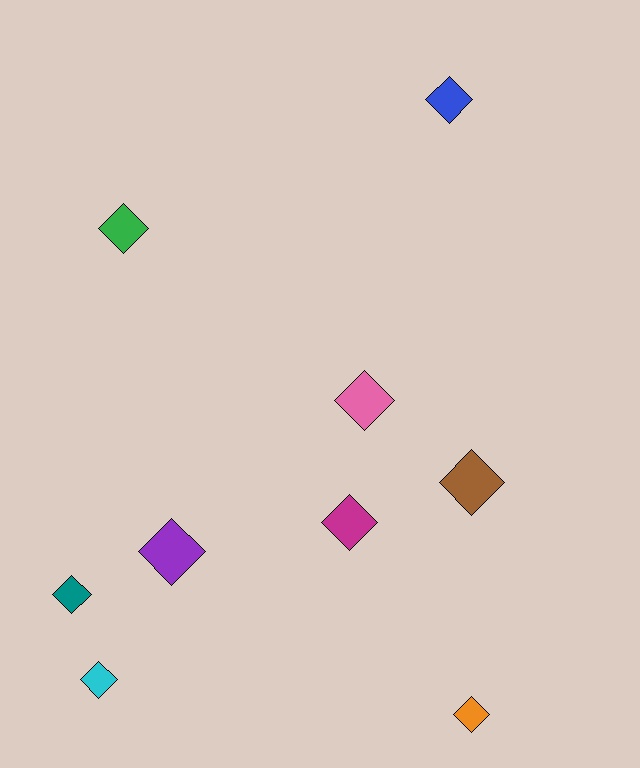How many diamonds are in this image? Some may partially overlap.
There are 9 diamonds.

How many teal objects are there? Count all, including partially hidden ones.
There is 1 teal object.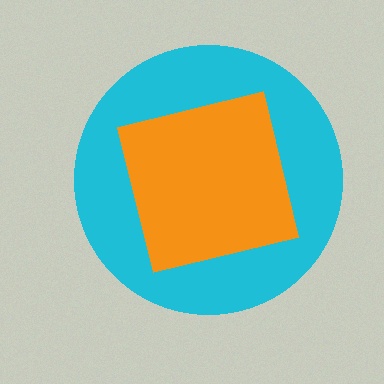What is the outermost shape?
The cyan circle.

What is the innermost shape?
The orange square.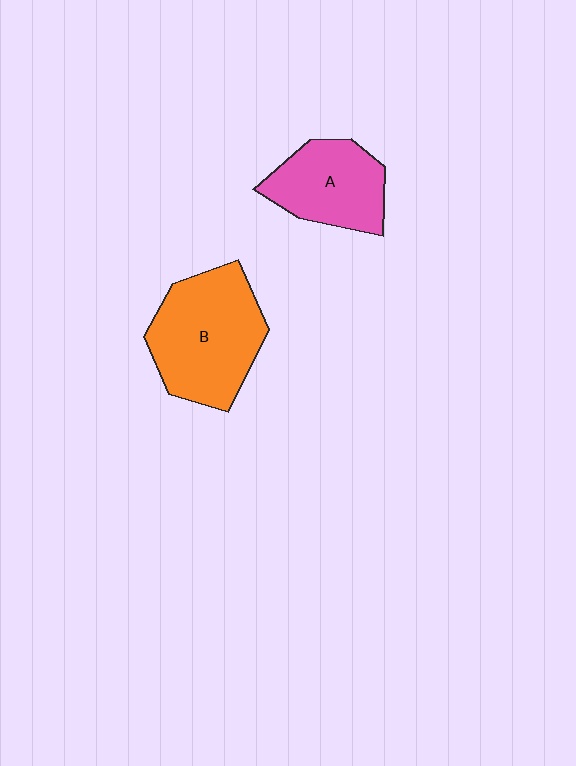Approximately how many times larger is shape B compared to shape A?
Approximately 1.4 times.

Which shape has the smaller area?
Shape A (pink).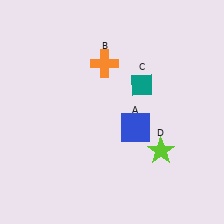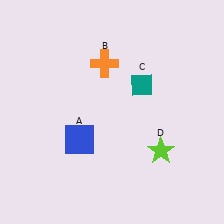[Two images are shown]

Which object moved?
The blue square (A) moved left.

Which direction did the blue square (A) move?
The blue square (A) moved left.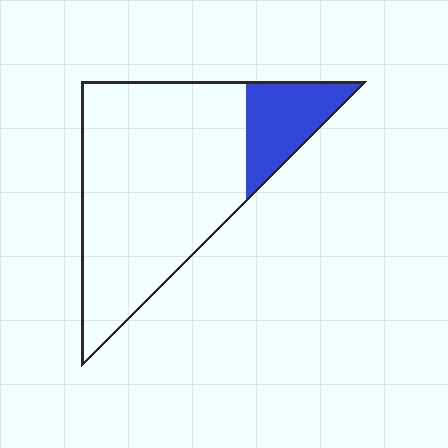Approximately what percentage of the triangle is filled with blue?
Approximately 20%.